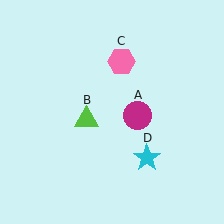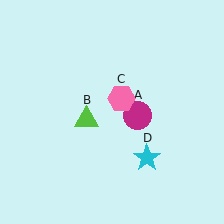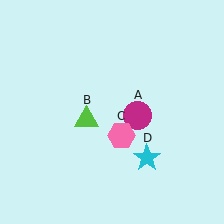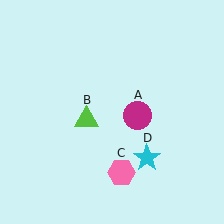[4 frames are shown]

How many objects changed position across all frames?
1 object changed position: pink hexagon (object C).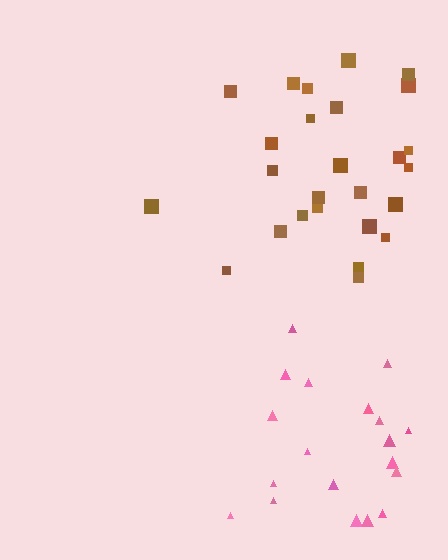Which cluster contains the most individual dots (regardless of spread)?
Brown (26).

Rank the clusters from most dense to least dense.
pink, brown.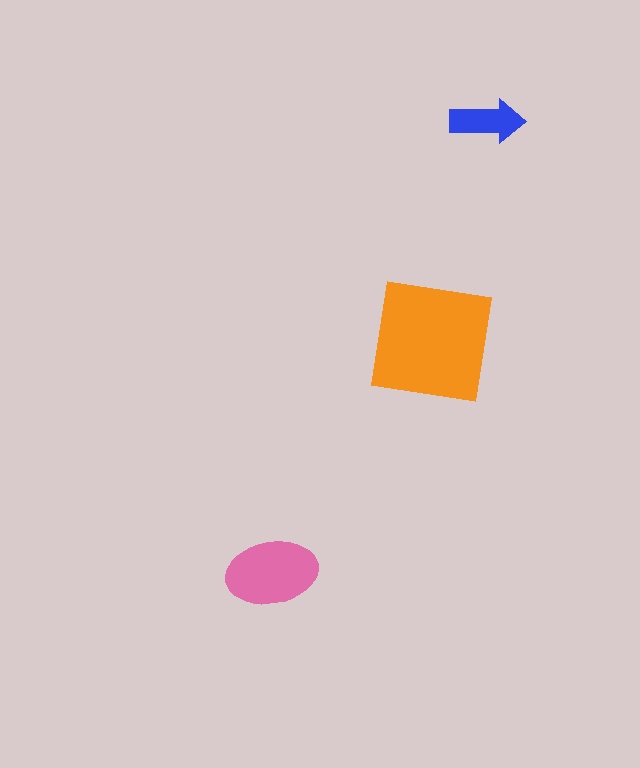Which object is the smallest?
The blue arrow.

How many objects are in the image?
There are 3 objects in the image.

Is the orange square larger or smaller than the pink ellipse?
Larger.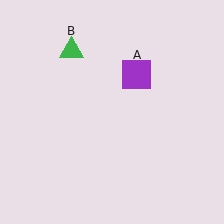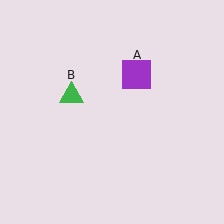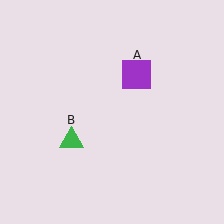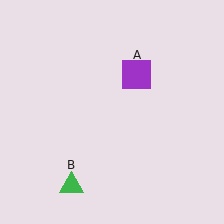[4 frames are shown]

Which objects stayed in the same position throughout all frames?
Purple square (object A) remained stationary.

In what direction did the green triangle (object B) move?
The green triangle (object B) moved down.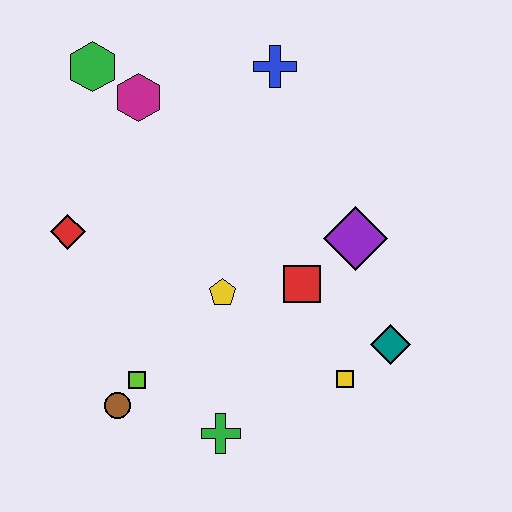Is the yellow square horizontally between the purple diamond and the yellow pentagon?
Yes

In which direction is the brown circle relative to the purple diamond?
The brown circle is to the left of the purple diamond.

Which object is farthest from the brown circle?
The blue cross is farthest from the brown circle.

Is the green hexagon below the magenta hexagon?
No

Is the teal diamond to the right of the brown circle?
Yes